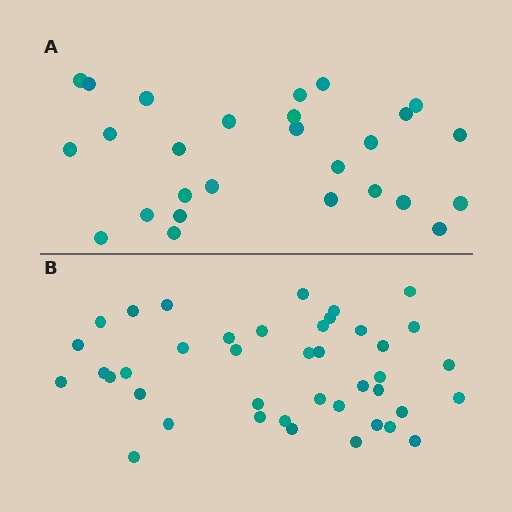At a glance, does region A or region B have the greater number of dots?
Region B (the bottom region) has more dots.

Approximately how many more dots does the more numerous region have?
Region B has approximately 15 more dots than region A.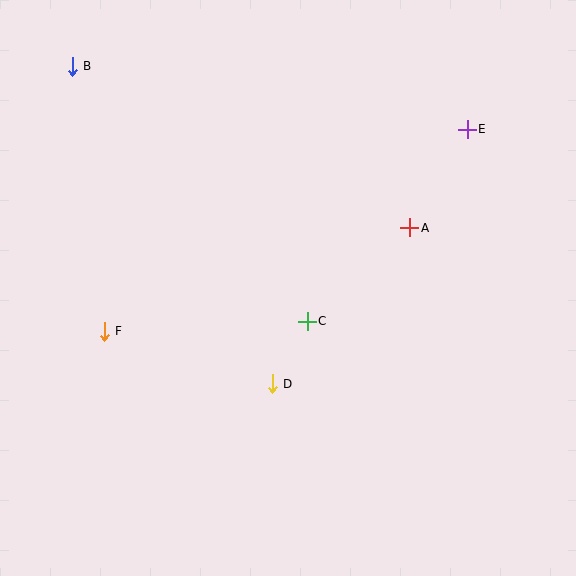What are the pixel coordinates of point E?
Point E is at (467, 129).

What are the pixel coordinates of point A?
Point A is at (410, 228).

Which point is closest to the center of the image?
Point C at (307, 321) is closest to the center.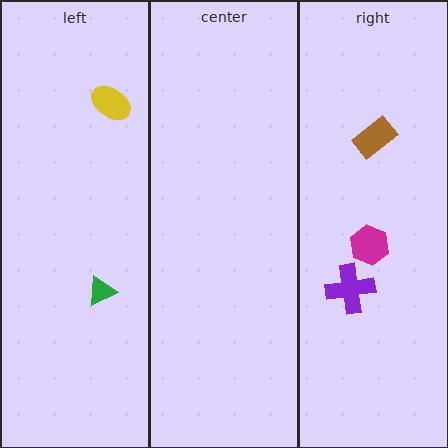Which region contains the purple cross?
The right region.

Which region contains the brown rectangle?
The right region.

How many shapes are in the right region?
3.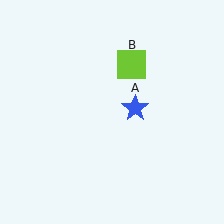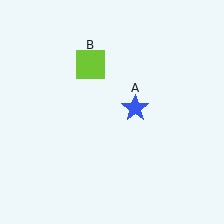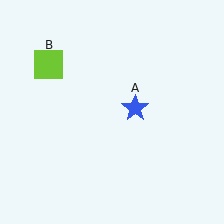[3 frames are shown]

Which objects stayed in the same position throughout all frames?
Blue star (object A) remained stationary.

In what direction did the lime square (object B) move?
The lime square (object B) moved left.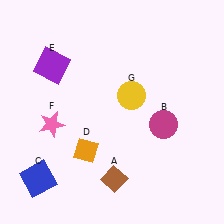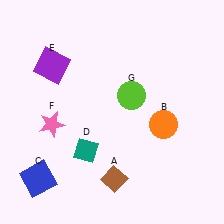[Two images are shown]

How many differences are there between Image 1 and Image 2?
There are 3 differences between the two images.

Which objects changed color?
B changed from magenta to orange. D changed from orange to teal. G changed from yellow to lime.